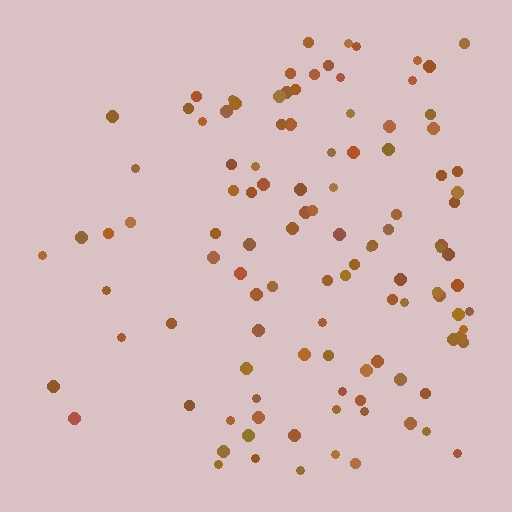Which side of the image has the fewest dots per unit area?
The left.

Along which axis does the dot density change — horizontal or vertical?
Horizontal.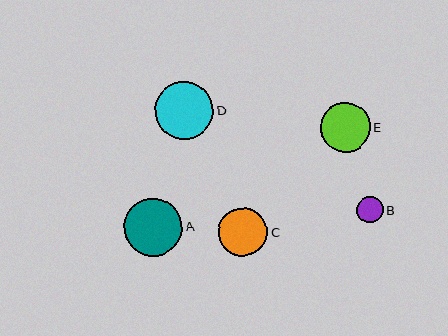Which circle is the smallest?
Circle B is the smallest with a size of approximately 26 pixels.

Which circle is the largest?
Circle D is the largest with a size of approximately 58 pixels.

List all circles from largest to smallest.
From largest to smallest: D, A, E, C, B.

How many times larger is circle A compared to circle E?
Circle A is approximately 1.2 times the size of circle E.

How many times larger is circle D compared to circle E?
Circle D is approximately 1.2 times the size of circle E.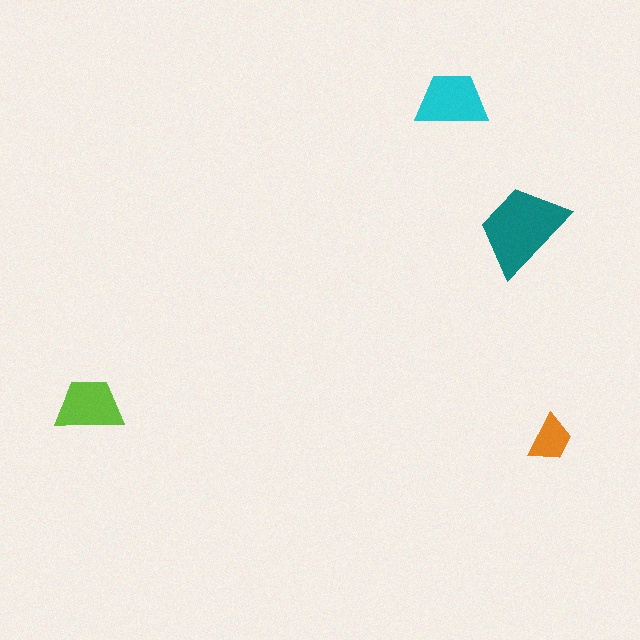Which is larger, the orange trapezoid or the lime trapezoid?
The lime one.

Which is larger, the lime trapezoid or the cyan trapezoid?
The cyan one.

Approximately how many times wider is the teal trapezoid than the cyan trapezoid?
About 1.5 times wider.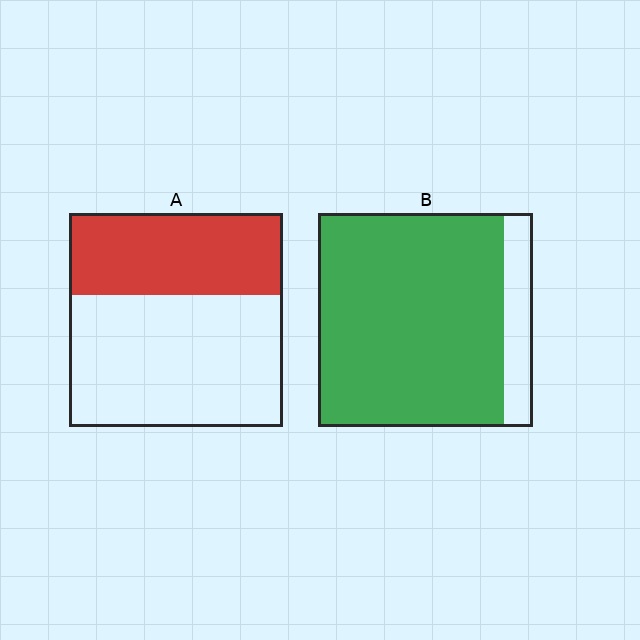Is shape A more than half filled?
No.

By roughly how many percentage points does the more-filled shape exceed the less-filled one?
By roughly 50 percentage points (B over A).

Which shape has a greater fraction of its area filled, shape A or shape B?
Shape B.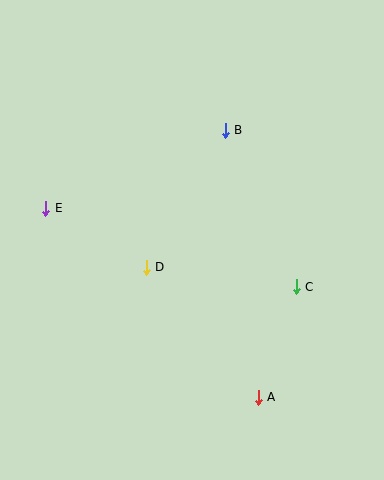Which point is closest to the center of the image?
Point D at (146, 267) is closest to the center.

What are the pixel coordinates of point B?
Point B is at (225, 130).